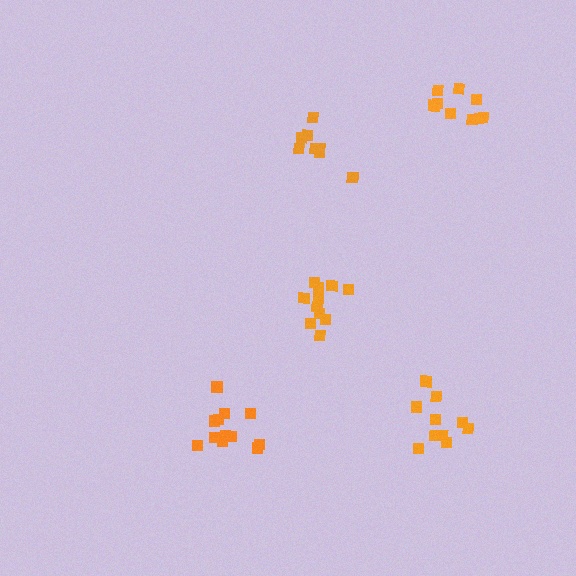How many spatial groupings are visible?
There are 5 spatial groupings.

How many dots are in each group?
Group 1: 10 dots, Group 2: 11 dots, Group 3: 12 dots, Group 4: 10 dots, Group 5: 8 dots (51 total).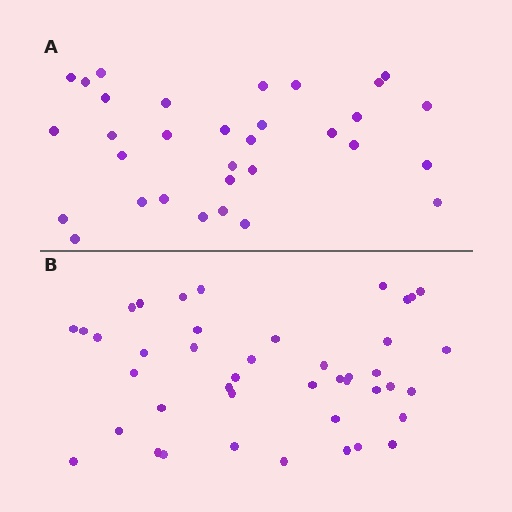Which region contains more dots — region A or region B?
Region B (the bottom region) has more dots.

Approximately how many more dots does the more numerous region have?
Region B has roughly 12 or so more dots than region A.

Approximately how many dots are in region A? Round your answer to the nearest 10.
About 30 dots. (The exact count is 32, which rounds to 30.)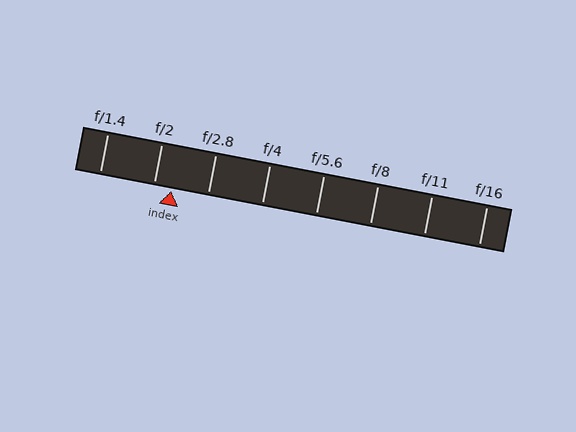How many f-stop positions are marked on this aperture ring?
There are 8 f-stop positions marked.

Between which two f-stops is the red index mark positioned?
The index mark is between f/2 and f/2.8.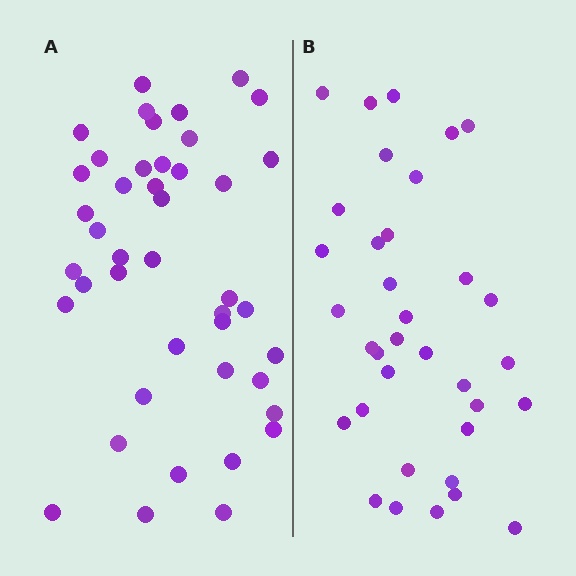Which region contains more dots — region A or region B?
Region A (the left region) has more dots.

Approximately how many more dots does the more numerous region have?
Region A has roughly 8 or so more dots than region B.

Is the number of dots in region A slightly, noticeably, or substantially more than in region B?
Region A has only slightly more — the two regions are fairly close. The ratio is roughly 1.2 to 1.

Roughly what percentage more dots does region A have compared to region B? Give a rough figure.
About 25% more.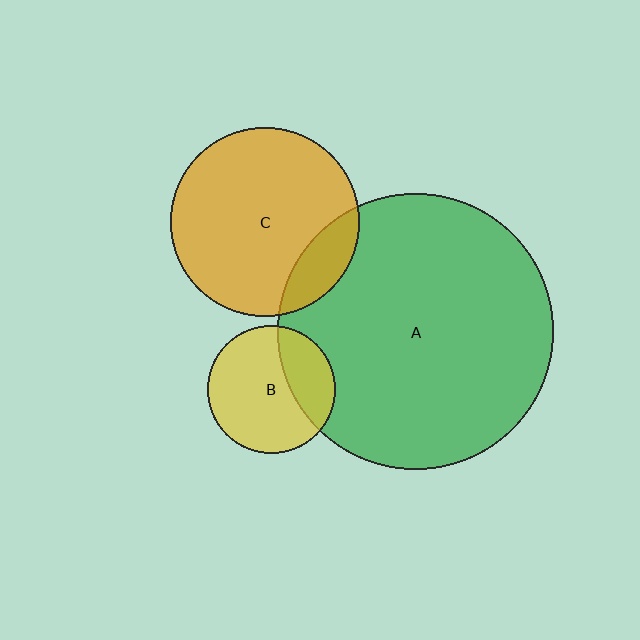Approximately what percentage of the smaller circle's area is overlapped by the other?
Approximately 15%.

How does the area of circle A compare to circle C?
Approximately 2.1 times.